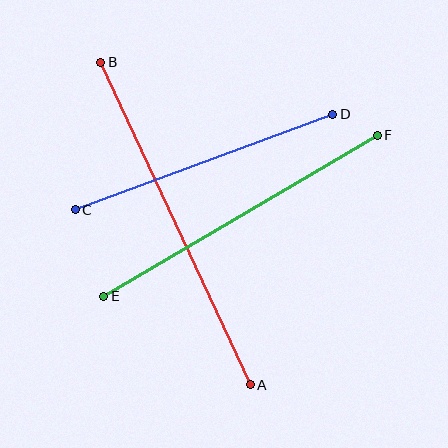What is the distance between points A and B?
The distance is approximately 356 pixels.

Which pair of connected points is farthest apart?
Points A and B are farthest apart.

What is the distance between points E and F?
The distance is approximately 317 pixels.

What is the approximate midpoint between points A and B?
The midpoint is at approximately (176, 224) pixels.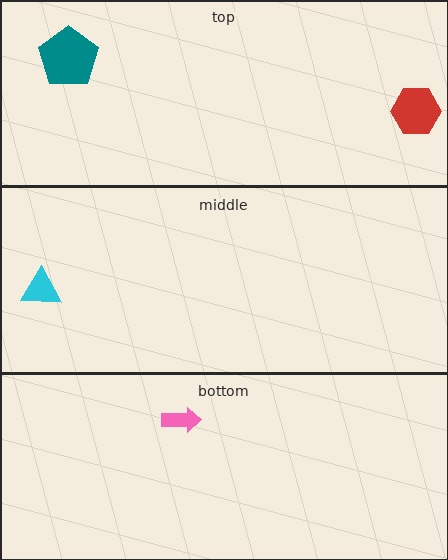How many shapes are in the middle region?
1.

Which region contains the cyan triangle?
The middle region.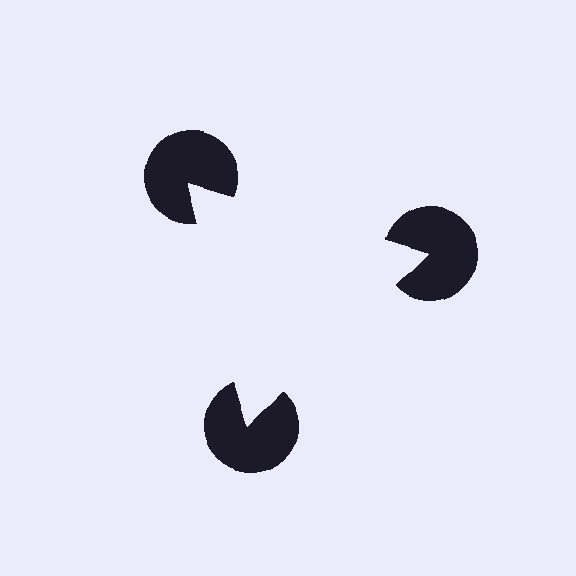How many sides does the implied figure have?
3 sides.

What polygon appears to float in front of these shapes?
An illusory triangle — its edges are inferred from the aligned wedge cuts in the pac-man discs, not physically drawn.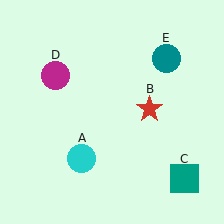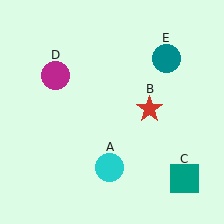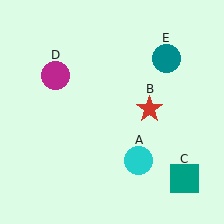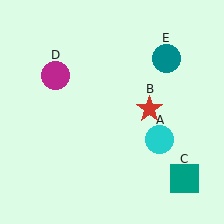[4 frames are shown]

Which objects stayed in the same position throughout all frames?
Red star (object B) and teal square (object C) and magenta circle (object D) and teal circle (object E) remained stationary.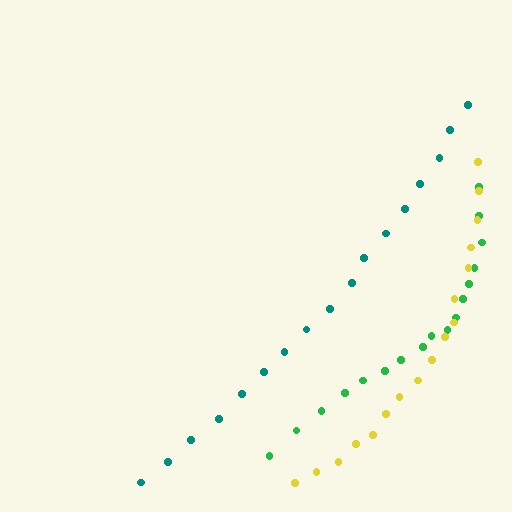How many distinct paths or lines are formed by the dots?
There are 3 distinct paths.